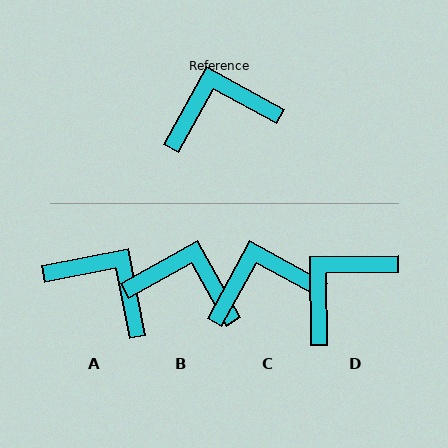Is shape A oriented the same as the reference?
No, it is off by about 50 degrees.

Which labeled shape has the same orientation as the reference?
C.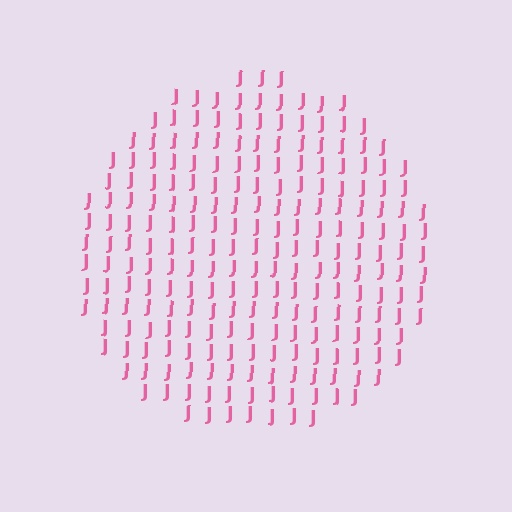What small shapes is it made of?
It is made of small letter J's.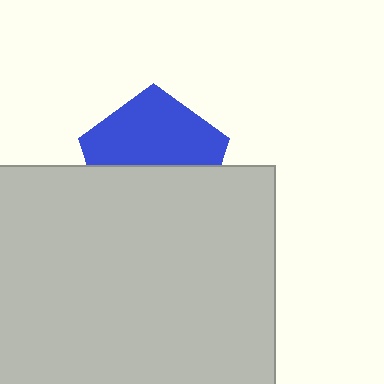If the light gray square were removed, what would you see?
You would see the complete blue pentagon.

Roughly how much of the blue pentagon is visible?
About half of it is visible (roughly 53%).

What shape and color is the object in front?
The object in front is a light gray square.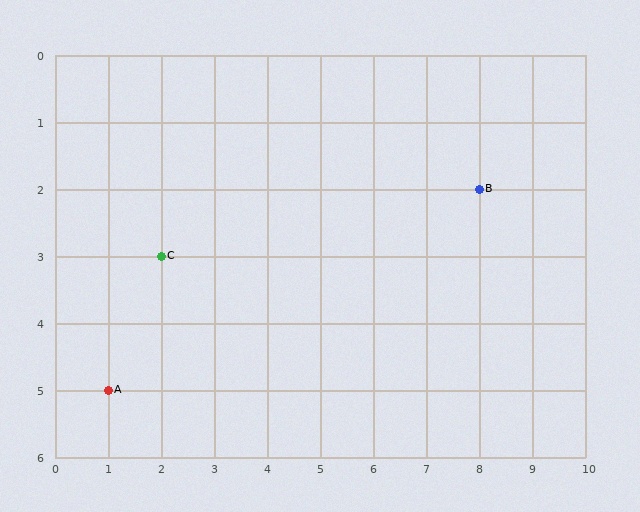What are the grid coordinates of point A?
Point A is at grid coordinates (1, 5).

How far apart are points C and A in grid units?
Points C and A are 1 column and 2 rows apart (about 2.2 grid units diagonally).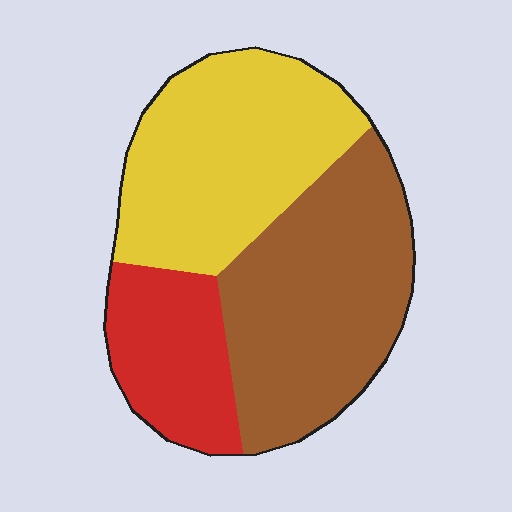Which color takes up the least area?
Red, at roughly 20%.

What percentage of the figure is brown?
Brown takes up between a quarter and a half of the figure.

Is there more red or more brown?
Brown.